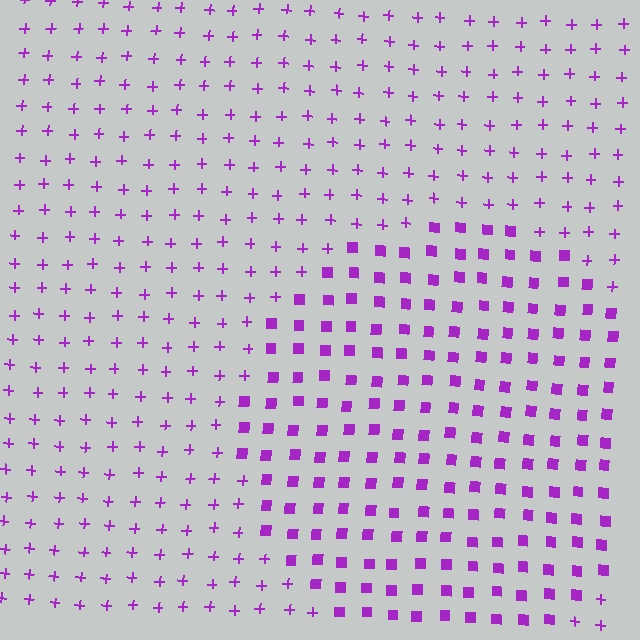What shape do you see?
I see a circle.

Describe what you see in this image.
The image is filled with small purple elements arranged in a uniform grid. A circle-shaped region contains squares, while the surrounding area contains plus signs. The boundary is defined purely by the change in element shape.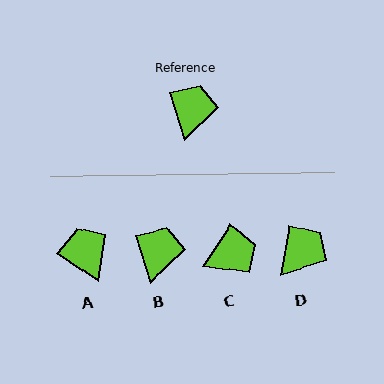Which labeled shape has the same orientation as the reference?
B.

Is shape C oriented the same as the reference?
No, it is off by about 52 degrees.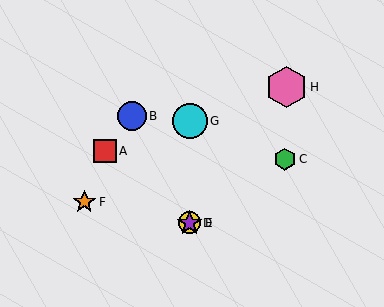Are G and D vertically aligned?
Yes, both are at x≈190.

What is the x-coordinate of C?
Object C is at x≈285.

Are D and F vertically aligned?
No, D is at x≈190 and F is at x≈84.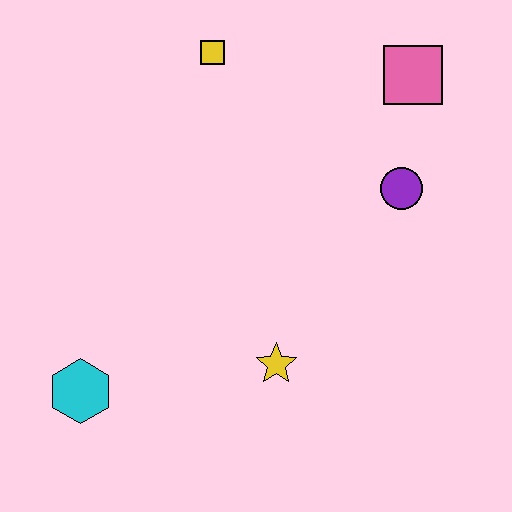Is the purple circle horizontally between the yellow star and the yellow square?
No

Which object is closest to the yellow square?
The pink square is closest to the yellow square.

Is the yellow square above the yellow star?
Yes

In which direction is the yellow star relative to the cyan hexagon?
The yellow star is to the right of the cyan hexagon.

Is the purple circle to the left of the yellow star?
No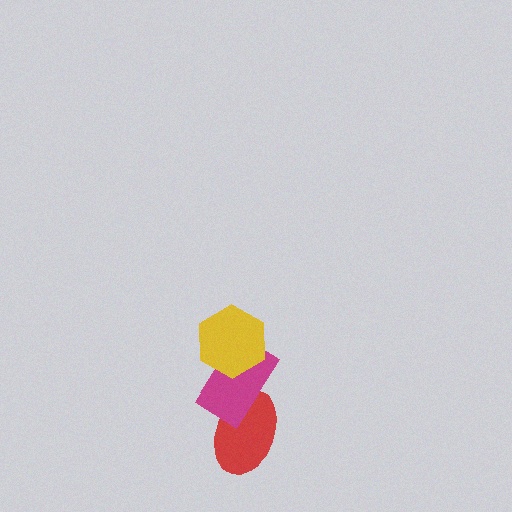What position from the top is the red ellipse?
The red ellipse is 3rd from the top.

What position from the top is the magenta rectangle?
The magenta rectangle is 2nd from the top.